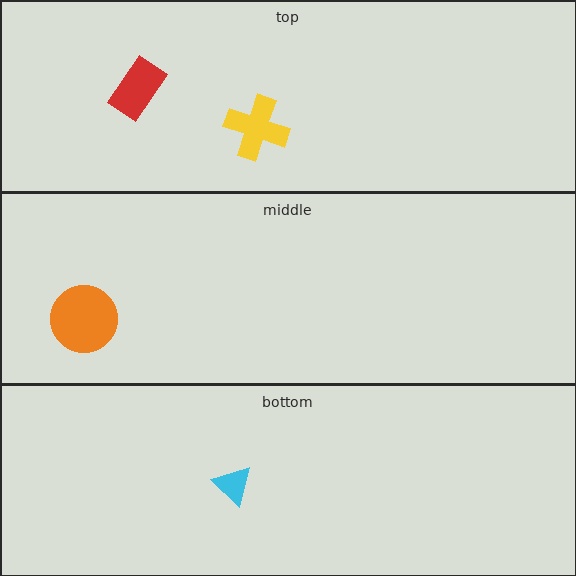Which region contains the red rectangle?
The top region.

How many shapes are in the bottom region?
1.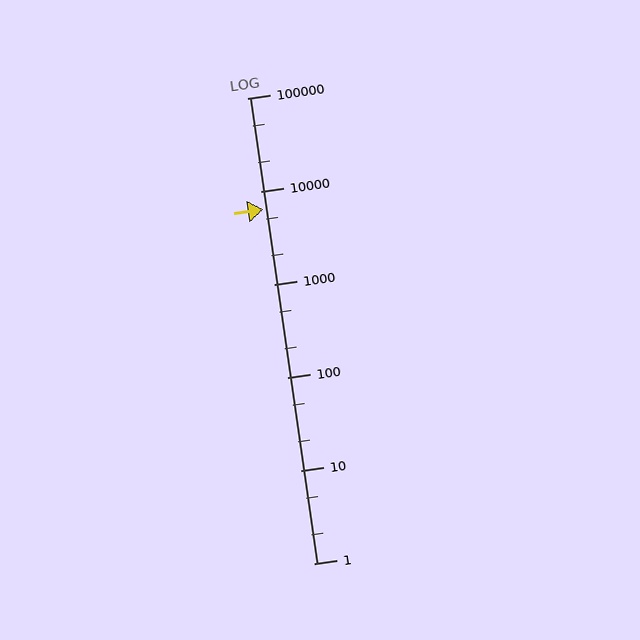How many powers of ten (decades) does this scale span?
The scale spans 5 decades, from 1 to 100000.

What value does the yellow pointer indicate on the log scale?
The pointer indicates approximately 6300.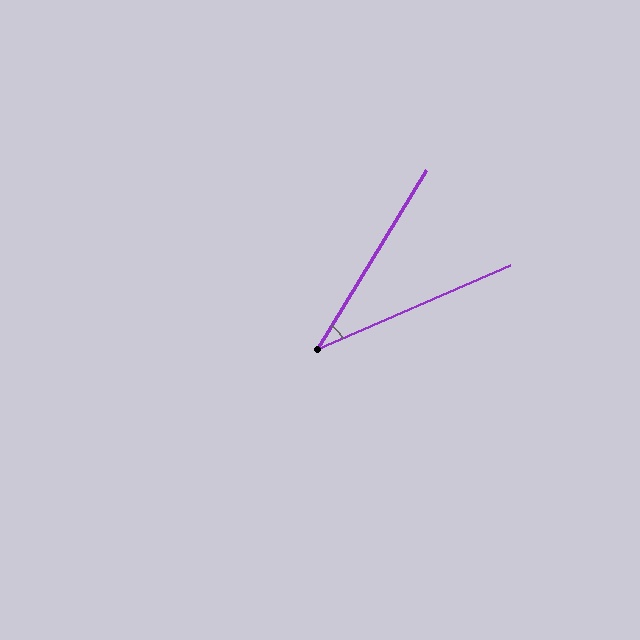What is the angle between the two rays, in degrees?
Approximately 35 degrees.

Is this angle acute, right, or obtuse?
It is acute.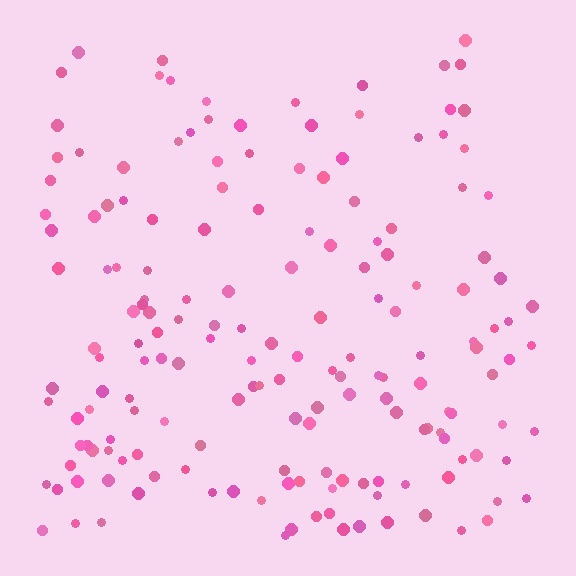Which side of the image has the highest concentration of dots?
The bottom.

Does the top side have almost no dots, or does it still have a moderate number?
Still a moderate number, just noticeably fewer than the bottom.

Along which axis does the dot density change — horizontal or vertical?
Vertical.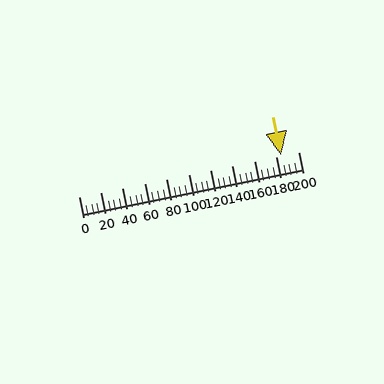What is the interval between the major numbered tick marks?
The major tick marks are spaced 20 units apart.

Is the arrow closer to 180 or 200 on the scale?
The arrow is closer to 180.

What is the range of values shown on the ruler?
The ruler shows values from 0 to 200.